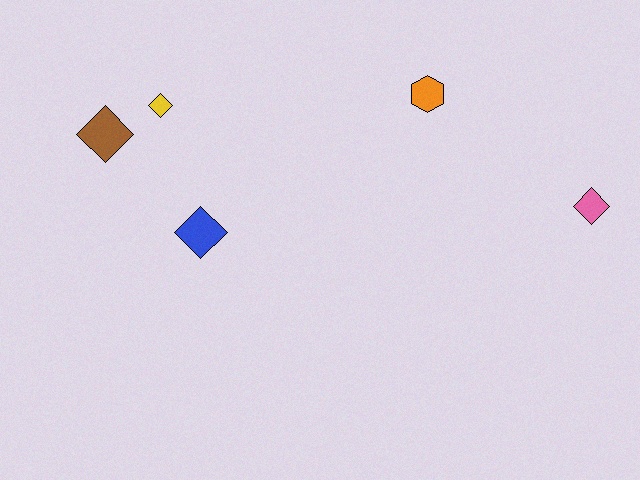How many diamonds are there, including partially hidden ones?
There are 4 diamonds.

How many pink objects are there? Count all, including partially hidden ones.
There is 1 pink object.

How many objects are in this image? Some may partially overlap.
There are 5 objects.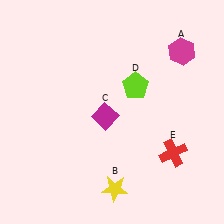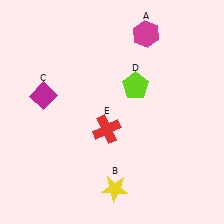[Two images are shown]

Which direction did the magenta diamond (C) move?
The magenta diamond (C) moved left.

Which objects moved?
The objects that moved are: the magenta hexagon (A), the magenta diamond (C), the red cross (E).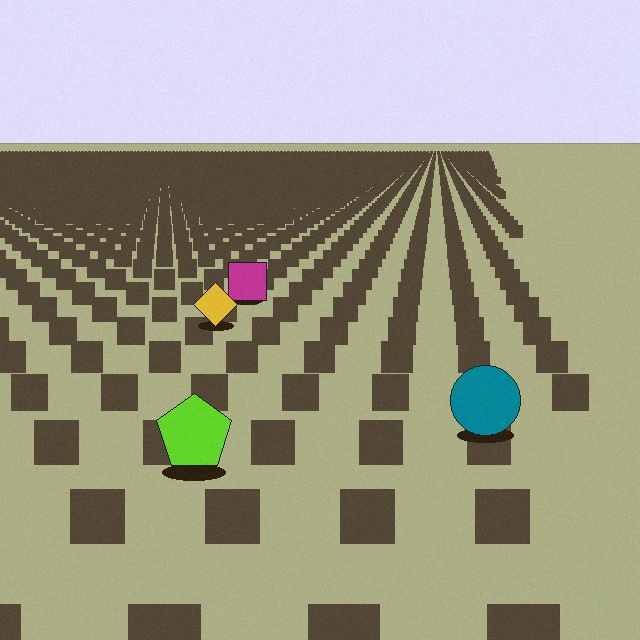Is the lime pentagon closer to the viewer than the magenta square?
Yes. The lime pentagon is closer — you can tell from the texture gradient: the ground texture is coarser near it.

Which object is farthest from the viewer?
The magenta square is farthest from the viewer. It appears smaller and the ground texture around it is denser.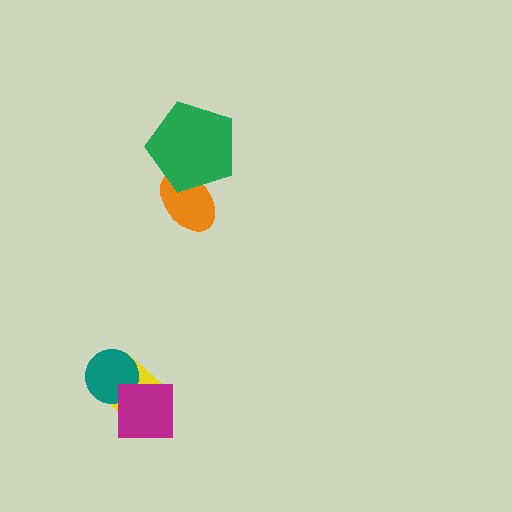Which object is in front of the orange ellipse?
The green pentagon is in front of the orange ellipse.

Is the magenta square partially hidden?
No, no other shape covers it.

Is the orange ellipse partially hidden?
Yes, it is partially covered by another shape.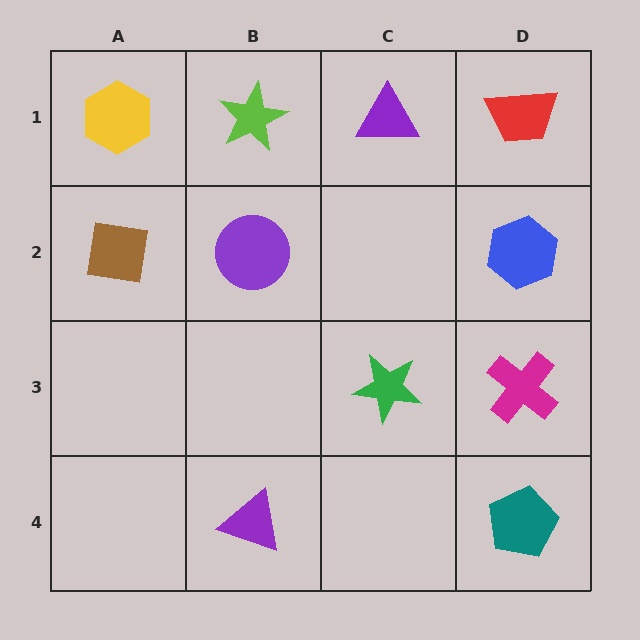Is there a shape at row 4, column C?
No, that cell is empty.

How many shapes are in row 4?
2 shapes.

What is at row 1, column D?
A red trapezoid.